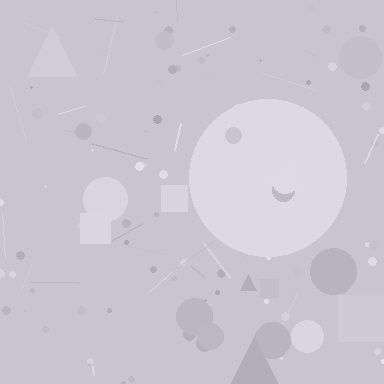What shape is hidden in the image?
A circle is hidden in the image.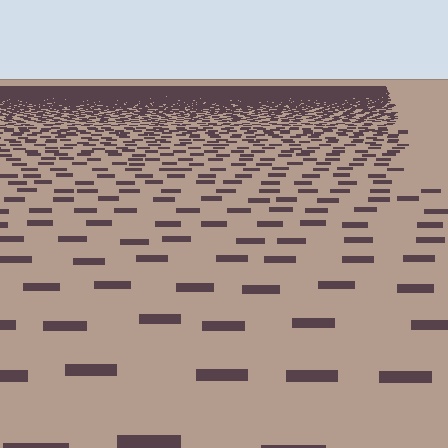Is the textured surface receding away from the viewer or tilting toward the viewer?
The surface is receding away from the viewer. Texture elements get smaller and denser toward the top.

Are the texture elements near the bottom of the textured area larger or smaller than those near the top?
Larger. Near the bottom, elements are closer to the viewer and appear at a bigger on-screen size.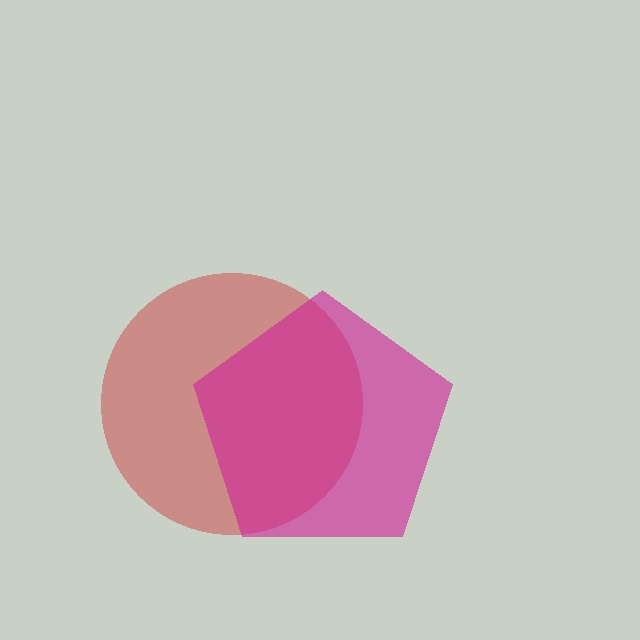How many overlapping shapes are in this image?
There are 2 overlapping shapes in the image.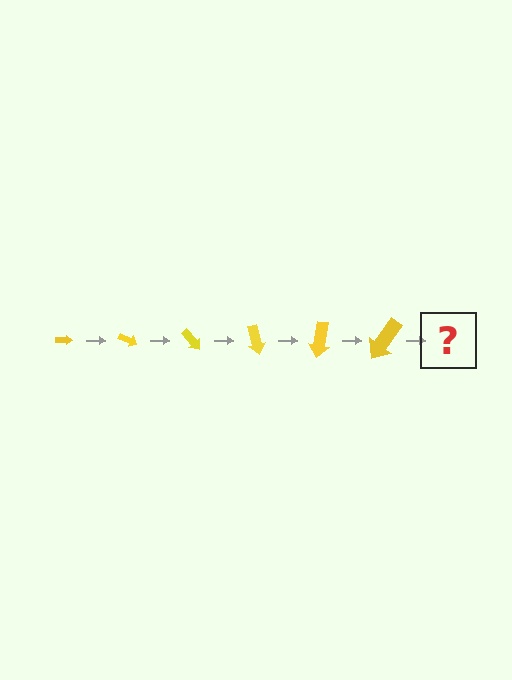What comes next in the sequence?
The next element should be an arrow, larger than the previous one and rotated 150 degrees from the start.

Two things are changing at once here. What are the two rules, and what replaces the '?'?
The two rules are that the arrow grows larger each step and it rotates 25 degrees each step. The '?' should be an arrow, larger than the previous one and rotated 150 degrees from the start.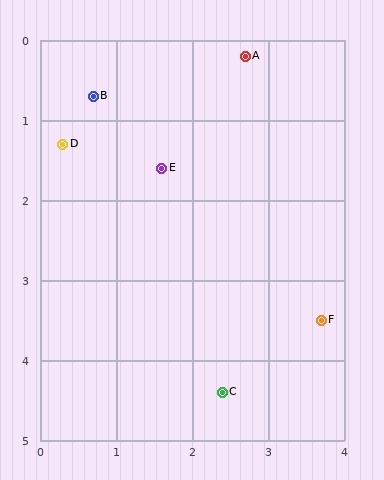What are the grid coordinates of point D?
Point D is at approximately (0.3, 1.3).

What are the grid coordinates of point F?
Point F is at approximately (3.7, 3.5).